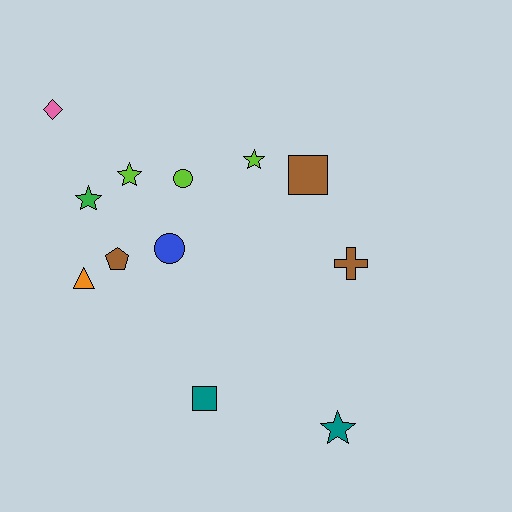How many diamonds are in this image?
There is 1 diamond.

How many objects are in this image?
There are 12 objects.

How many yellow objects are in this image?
There are no yellow objects.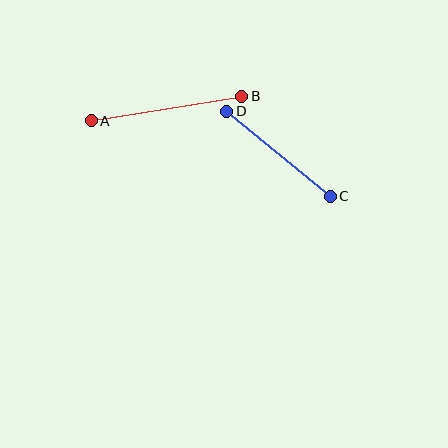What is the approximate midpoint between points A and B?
The midpoint is at approximately (166, 108) pixels.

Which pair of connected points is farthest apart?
Points A and B are farthest apart.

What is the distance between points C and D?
The distance is approximately 134 pixels.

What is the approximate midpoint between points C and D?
The midpoint is at approximately (278, 154) pixels.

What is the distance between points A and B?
The distance is approximately 153 pixels.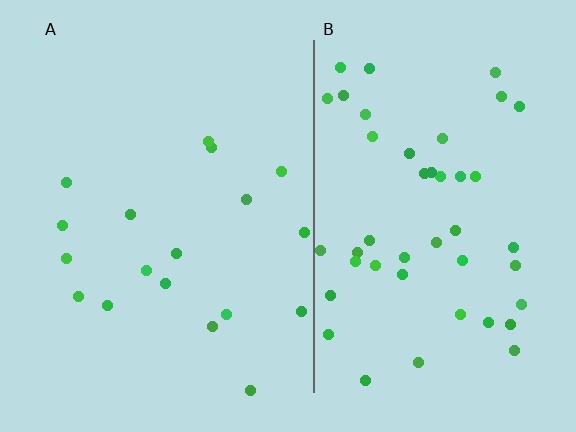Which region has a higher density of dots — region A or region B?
B (the right).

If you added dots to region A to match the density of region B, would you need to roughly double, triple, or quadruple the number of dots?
Approximately triple.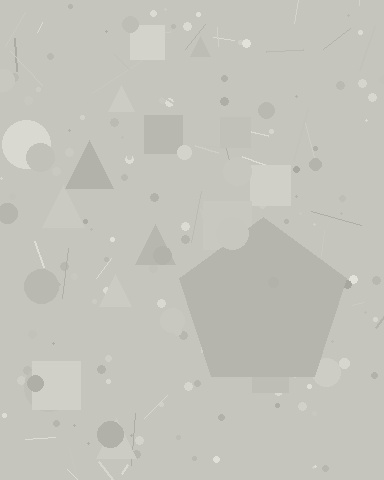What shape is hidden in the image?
A pentagon is hidden in the image.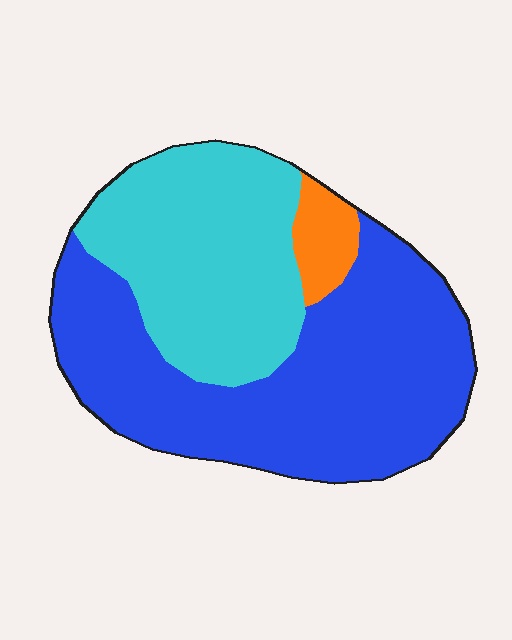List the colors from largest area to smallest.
From largest to smallest: blue, cyan, orange.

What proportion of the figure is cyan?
Cyan covers around 35% of the figure.